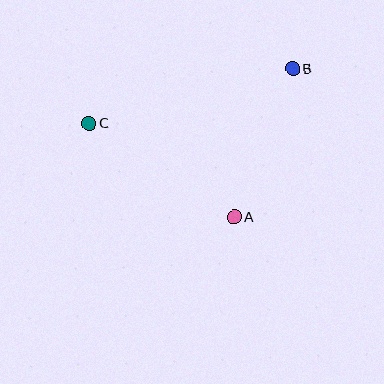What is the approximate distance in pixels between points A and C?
The distance between A and C is approximately 173 pixels.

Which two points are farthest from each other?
Points B and C are farthest from each other.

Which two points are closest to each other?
Points A and B are closest to each other.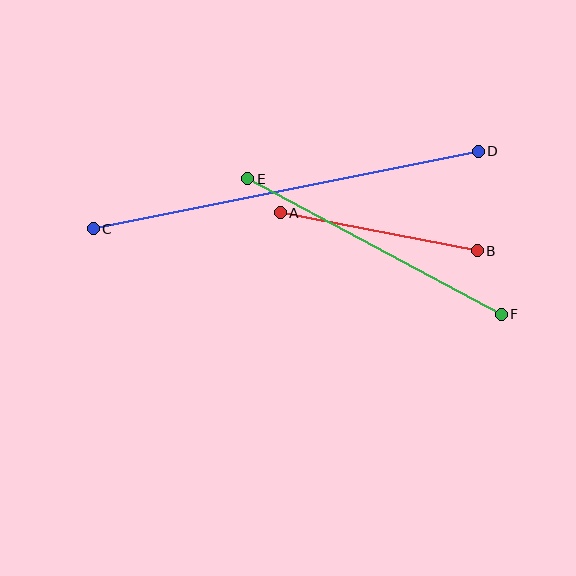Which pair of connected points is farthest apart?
Points C and D are farthest apart.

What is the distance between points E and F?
The distance is approximately 288 pixels.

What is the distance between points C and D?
The distance is approximately 393 pixels.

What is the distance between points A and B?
The distance is approximately 201 pixels.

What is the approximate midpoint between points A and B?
The midpoint is at approximately (379, 232) pixels.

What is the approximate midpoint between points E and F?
The midpoint is at approximately (375, 246) pixels.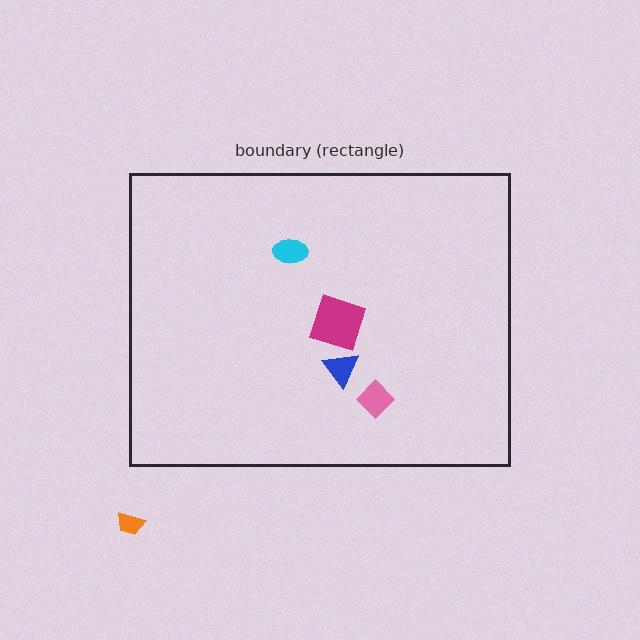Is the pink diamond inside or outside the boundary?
Inside.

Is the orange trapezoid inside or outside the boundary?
Outside.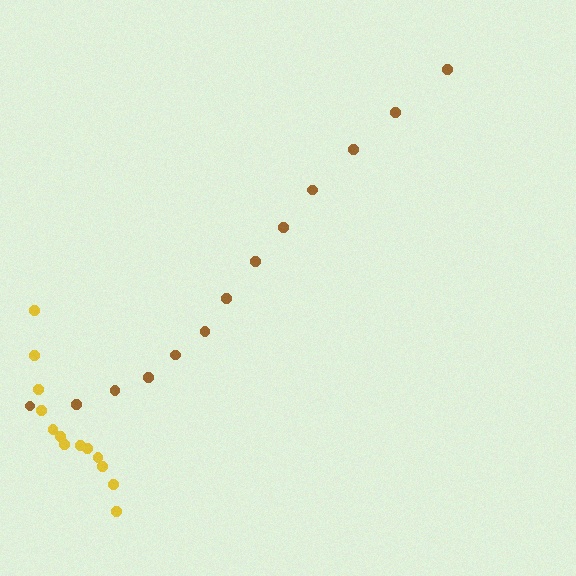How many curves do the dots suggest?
There are 2 distinct paths.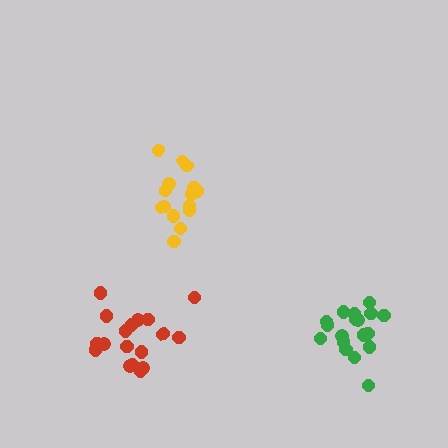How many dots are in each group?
Group 1: 15 dots, Group 2: 18 dots, Group 3: 18 dots (51 total).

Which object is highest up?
The yellow cluster is topmost.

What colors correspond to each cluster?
The clusters are colored: yellow, red, green.